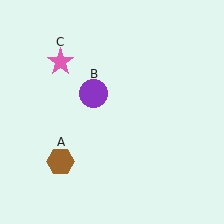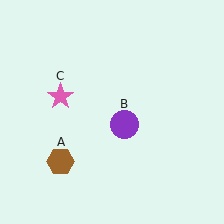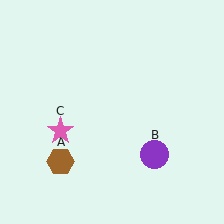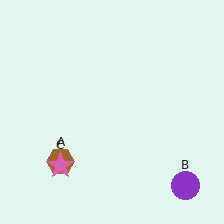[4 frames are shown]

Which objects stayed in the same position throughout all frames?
Brown hexagon (object A) remained stationary.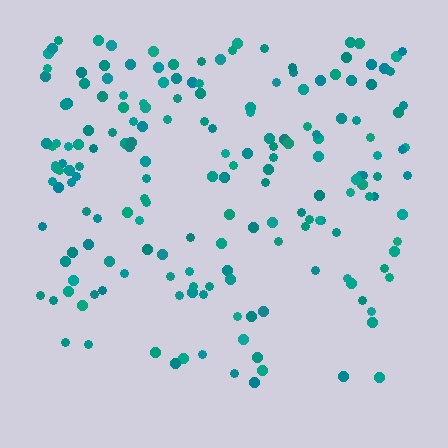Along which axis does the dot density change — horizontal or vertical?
Vertical.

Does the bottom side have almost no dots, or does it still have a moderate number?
Still a moderate number, just noticeably fewer than the top.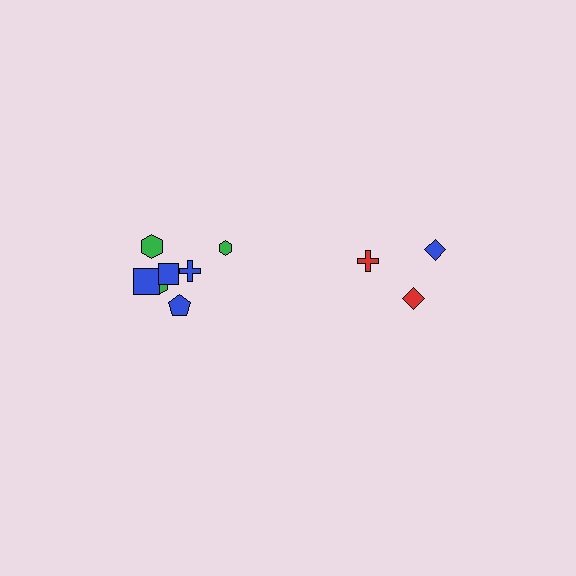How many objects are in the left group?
There are 7 objects.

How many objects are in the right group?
There are 3 objects.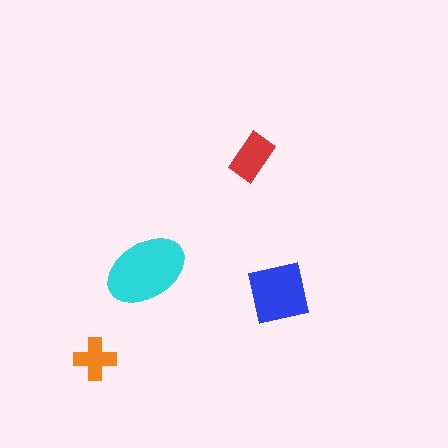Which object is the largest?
The cyan ellipse.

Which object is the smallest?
The orange cross.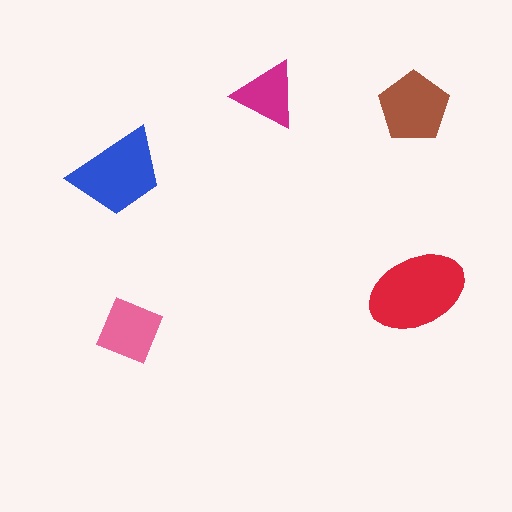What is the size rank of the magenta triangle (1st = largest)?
5th.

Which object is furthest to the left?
The blue trapezoid is leftmost.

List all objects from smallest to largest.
The magenta triangle, the pink diamond, the brown pentagon, the blue trapezoid, the red ellipse.